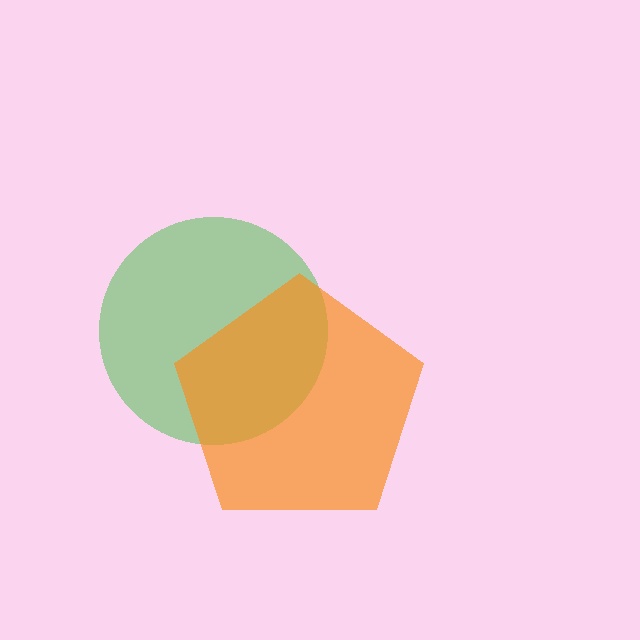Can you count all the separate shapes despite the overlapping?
Yes, there are 2 separate shapes.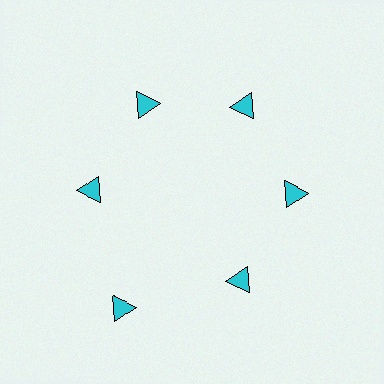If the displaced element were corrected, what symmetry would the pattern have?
It would have 6-fold rotational symmetry — the pattern would map onto itself every 60 degrees.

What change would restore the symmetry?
The symmetry would be restored by moving it inward, back onto the ring so that all 6 triangles sit at equal angles and equal distance from the center.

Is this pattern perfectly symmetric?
No. The 6 cyan triangles are arranged in a ring, but one element near the 7 o'clock position is pushed outward from the center, breaking the 6-fold rotational symmetry.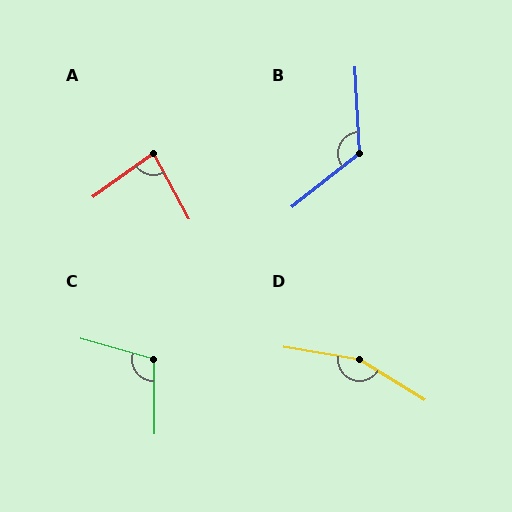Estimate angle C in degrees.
Approximately 106 degrees.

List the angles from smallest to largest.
A (83°), C (106°), B (125°), D (158°).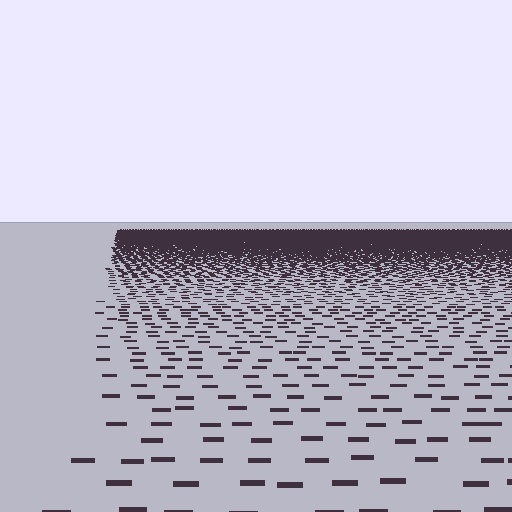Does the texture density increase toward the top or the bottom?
Density increases toward the top.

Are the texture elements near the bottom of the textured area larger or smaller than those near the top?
Larger. Near the bottom, elements are closer to the viewer and appear at a bigger on-screen size.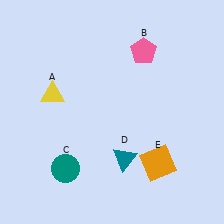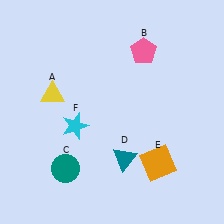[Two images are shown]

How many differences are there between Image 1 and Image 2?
There is 1 difference between the two images.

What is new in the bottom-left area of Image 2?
A cyan star (F) was added in the bottom-left area of Image 2.